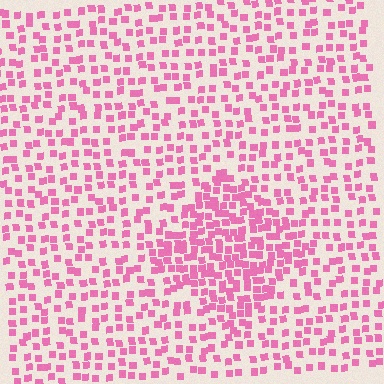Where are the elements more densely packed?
The elements are more densely packed inside the diamond boundary.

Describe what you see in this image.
The image contains small pink elements arranged at two different densities. A diamond-shaped region is visible where the elements are more densely packed than the surrounding area.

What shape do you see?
I see a diamond.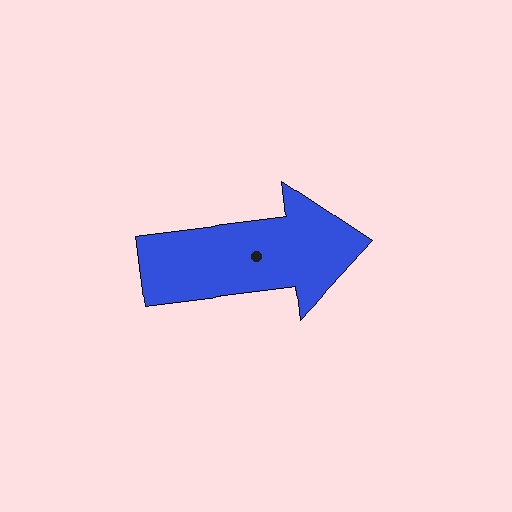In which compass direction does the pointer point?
East.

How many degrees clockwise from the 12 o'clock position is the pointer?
Approximately 83 degrees.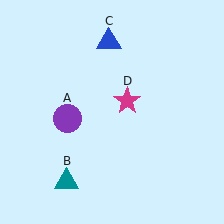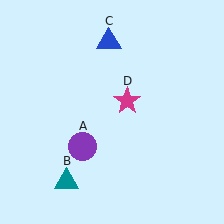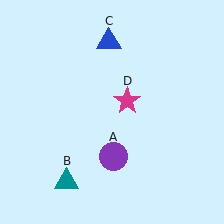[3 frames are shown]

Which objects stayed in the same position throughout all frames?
Teal triangle (object B) and blue triangle (object C) and magenta star (object D) remained stationary.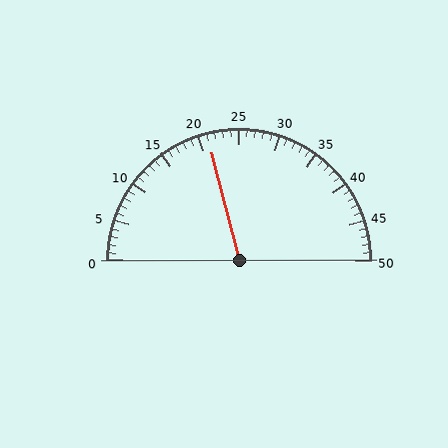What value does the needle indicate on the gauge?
The needle indicates approximately 21.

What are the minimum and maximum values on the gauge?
The gauge ranges from 0 to 50.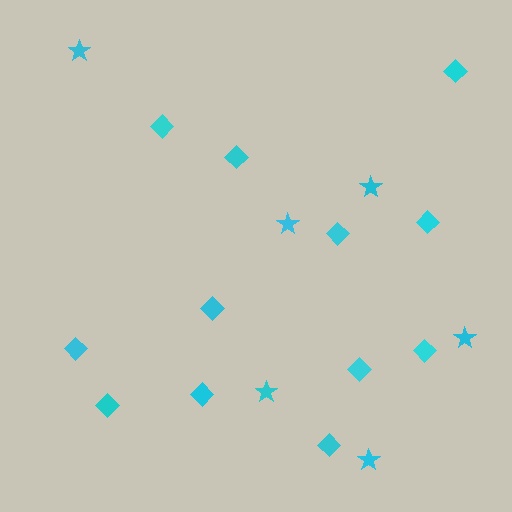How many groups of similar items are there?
There are 2 groups: one group of stars (6) and one group of diamonds (12).